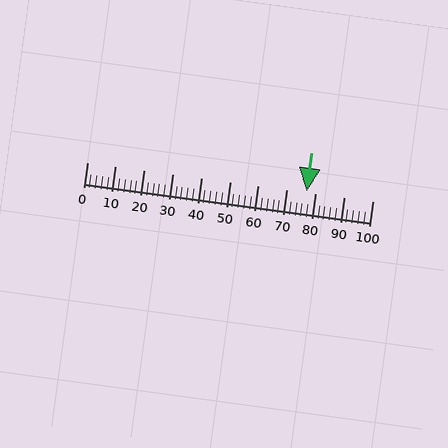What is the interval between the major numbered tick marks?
The major tick marks are spaced 10 units apart.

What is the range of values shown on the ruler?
The ruler shows values from 0 to 100.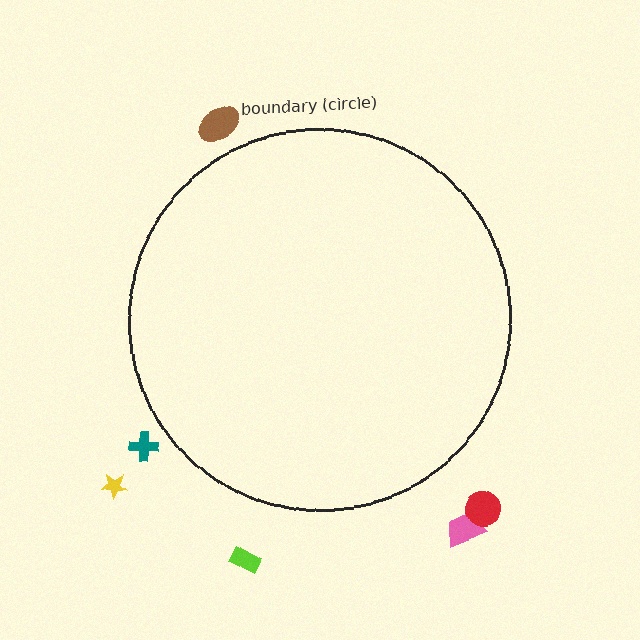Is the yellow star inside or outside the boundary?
Outside.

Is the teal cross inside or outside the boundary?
Outside.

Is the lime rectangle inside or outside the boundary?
Outside.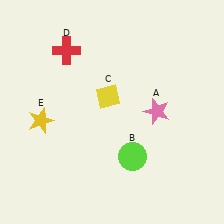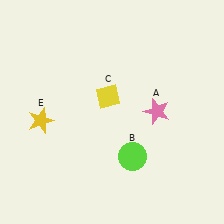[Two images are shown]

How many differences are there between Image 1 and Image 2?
There is 1 difference between the two images.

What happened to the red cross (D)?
The red cross (D) was removed in Image 2. It was in the top-left area of Image 1.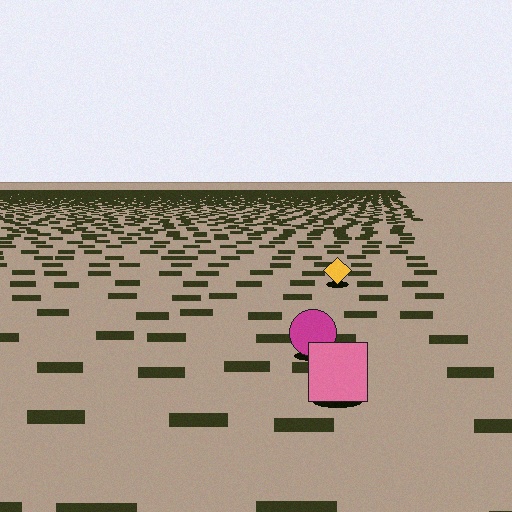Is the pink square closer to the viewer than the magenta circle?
Yes. The pink square is closer — you can tell from the texture gradient: the ground texture is coarser near it.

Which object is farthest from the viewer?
The yellow diamond is farthest from the viewer. It appears smaller and the ground texture around it is denser.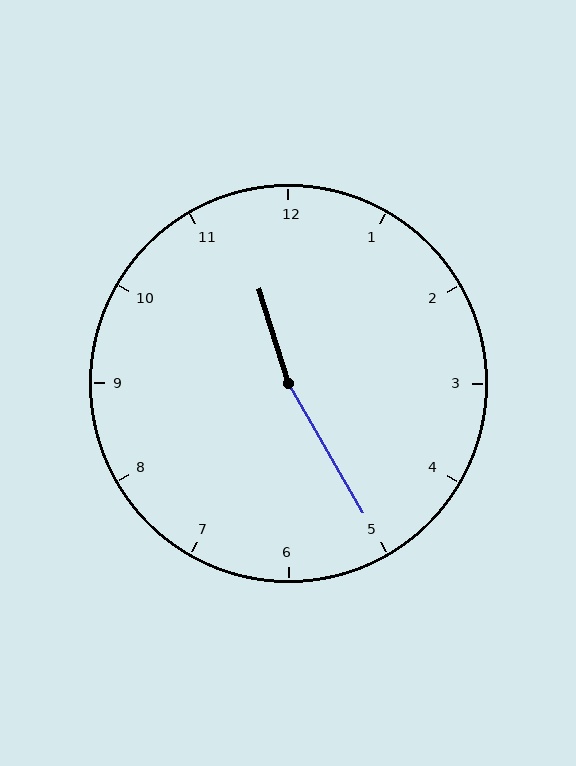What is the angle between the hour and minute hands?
Approximately 168 degrees.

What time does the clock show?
11:25.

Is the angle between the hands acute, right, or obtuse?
It is obtuse.